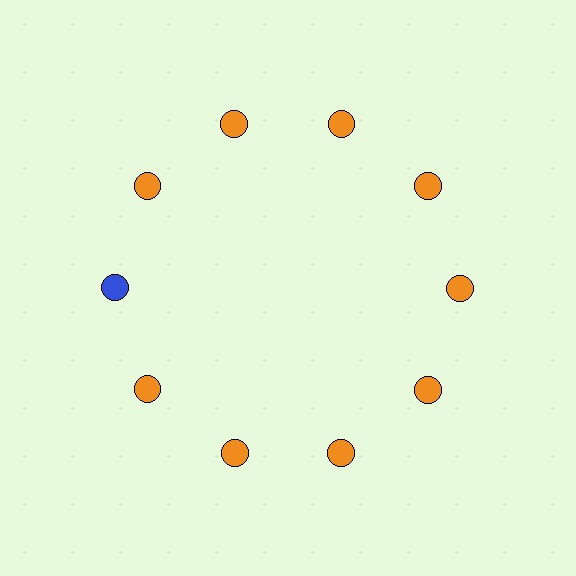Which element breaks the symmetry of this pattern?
The blue circle at roughly the 9 o'clock position breaks the symmetry. All other shapes are orange circles.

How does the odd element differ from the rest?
It has a different color: blue instead of orange.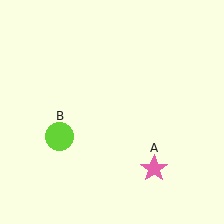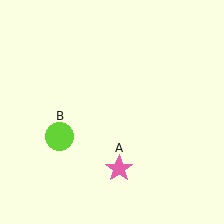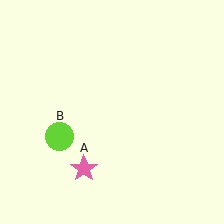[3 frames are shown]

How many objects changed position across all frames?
1 object changed position: pink star (object A).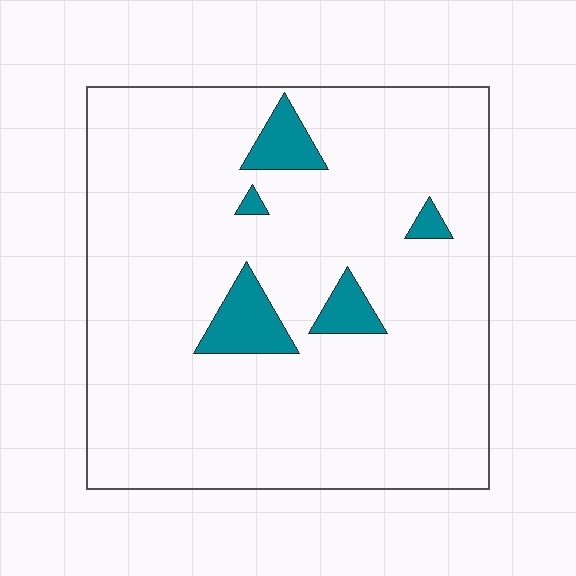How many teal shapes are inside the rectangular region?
5.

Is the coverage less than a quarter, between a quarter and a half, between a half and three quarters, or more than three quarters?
Less than a quarter.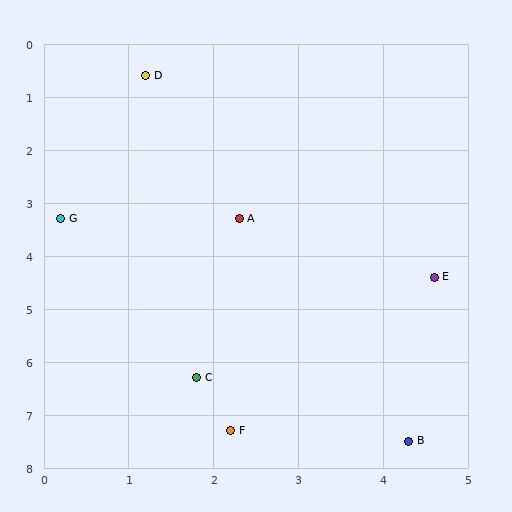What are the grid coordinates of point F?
Point F is at approximately (2.2, 7.3).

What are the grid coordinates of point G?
Point G is at approximately (0.2, 3.3).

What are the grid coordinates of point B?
Point B is at approximately (4.3, 7.5).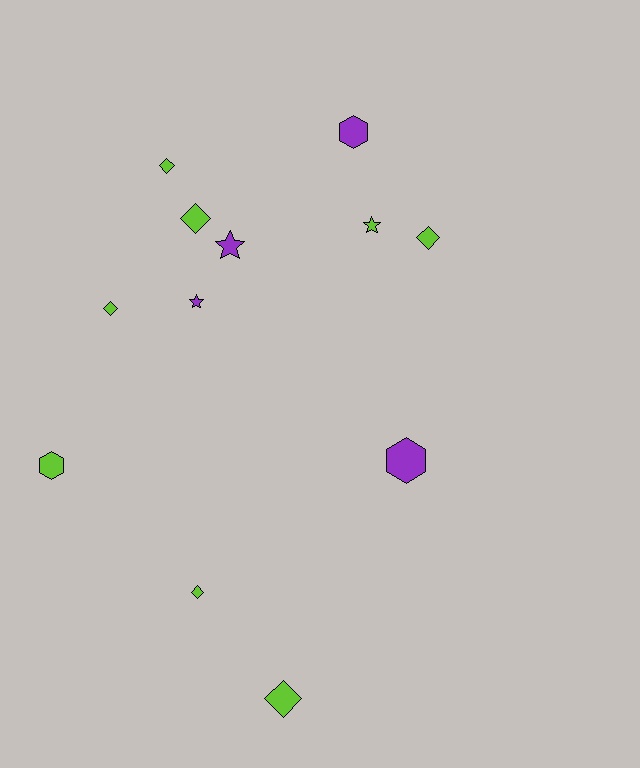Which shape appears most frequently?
Diamond, with 6 objects.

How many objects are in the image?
There are 12 objects.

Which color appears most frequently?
Lime, with 8 objects.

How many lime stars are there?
There is 1 lime star.